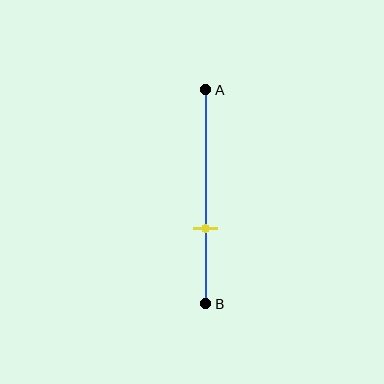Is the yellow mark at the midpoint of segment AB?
No, the mark is at about 65% from A, not at the 50% midpoint.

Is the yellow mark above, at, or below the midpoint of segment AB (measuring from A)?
The yellow mark is below the midpoint of segment AB.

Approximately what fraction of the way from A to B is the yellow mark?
The yellow mark is approximately 65% of the way from A to B.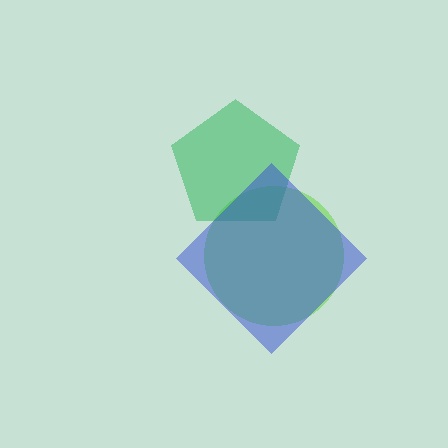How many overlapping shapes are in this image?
There are 3 overlapping shapes in the image.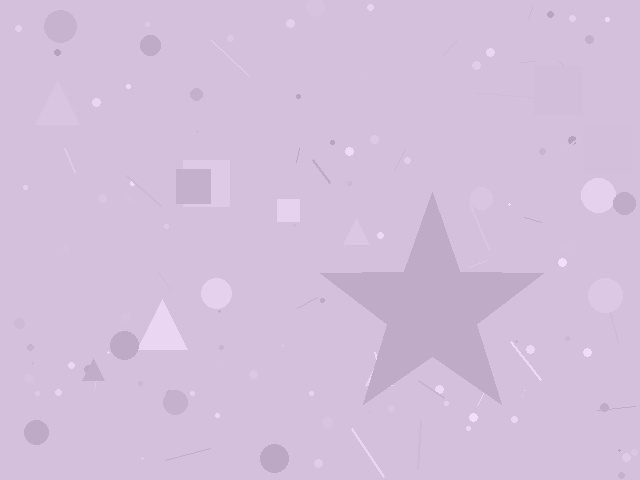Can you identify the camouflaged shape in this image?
The camouflaged shape is a star.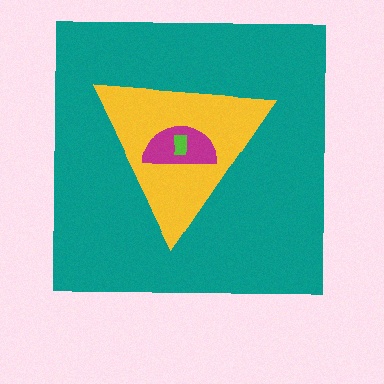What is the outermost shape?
The teal square.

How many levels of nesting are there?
4.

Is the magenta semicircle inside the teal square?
Yes.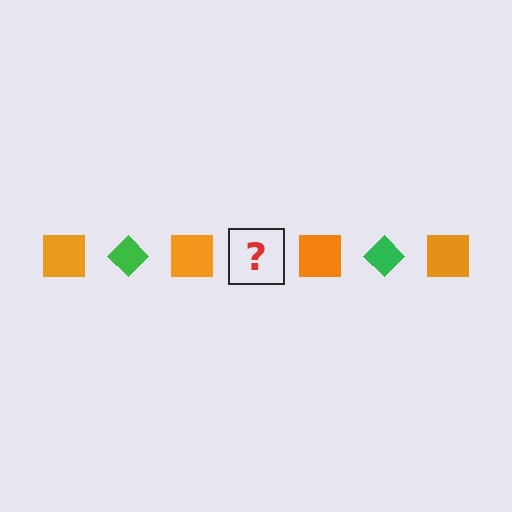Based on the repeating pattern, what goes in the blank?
The blank should be a green diamond.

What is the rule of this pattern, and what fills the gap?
The rule is that the pattern alternates between orange square and green diamond. The gap should be filled with a green diamond.